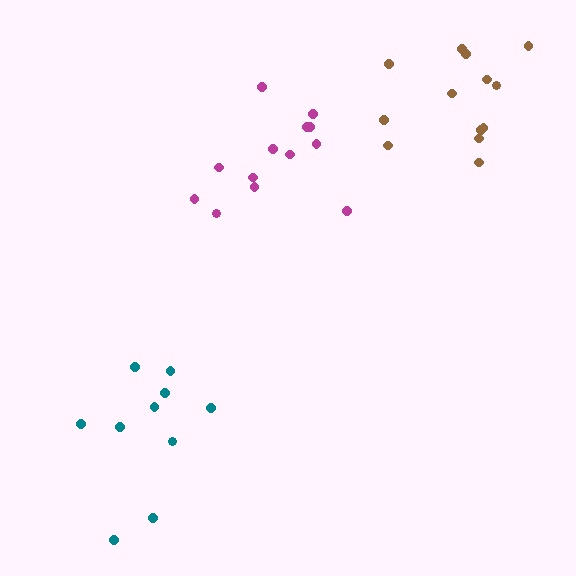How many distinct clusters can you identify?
There are 3 distinct clusters.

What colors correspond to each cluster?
The clusters are colored: teal, brown, magenta.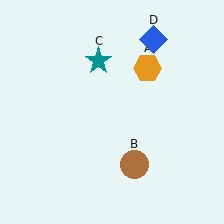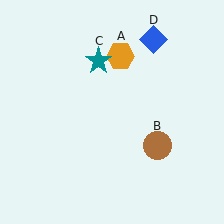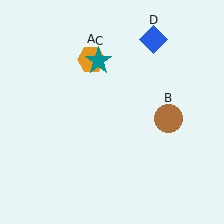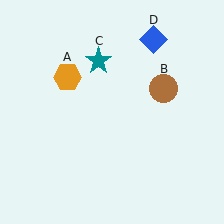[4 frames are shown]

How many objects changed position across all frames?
2 objects changed position: orange hexagon (object A), brown circle (object B).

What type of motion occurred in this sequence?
The orange hexagon (object A), brown circle (object B) rotated counterclockwise around the center of the scene.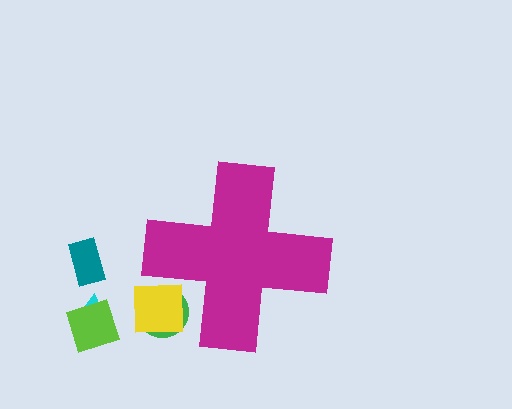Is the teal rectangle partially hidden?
No, the teal rectangle is fully visible.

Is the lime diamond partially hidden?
No, the lime diamond is fully visible.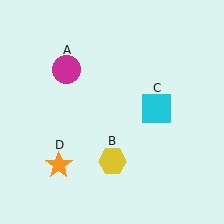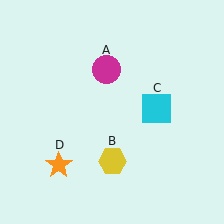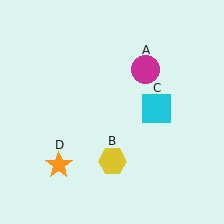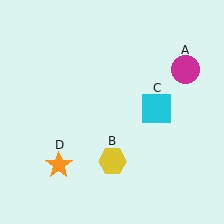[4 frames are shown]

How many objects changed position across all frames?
1 object changed position: magenta circle (object A).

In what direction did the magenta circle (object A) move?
The magenta circle (object A) moved right.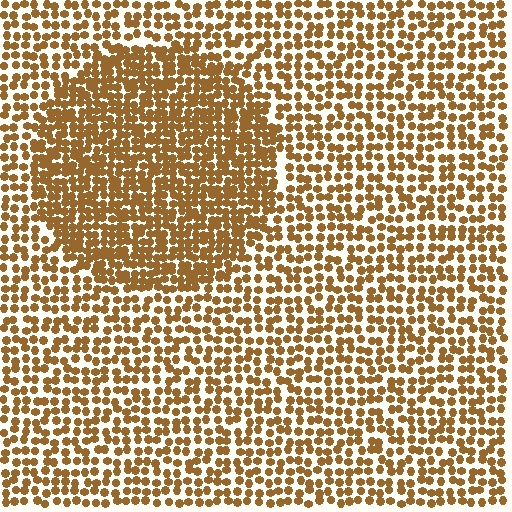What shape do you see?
I see a circle.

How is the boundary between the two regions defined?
The boundary is defined by a change in element density (approximately 1.7x ratio). All elements are the same color, size, and shape.